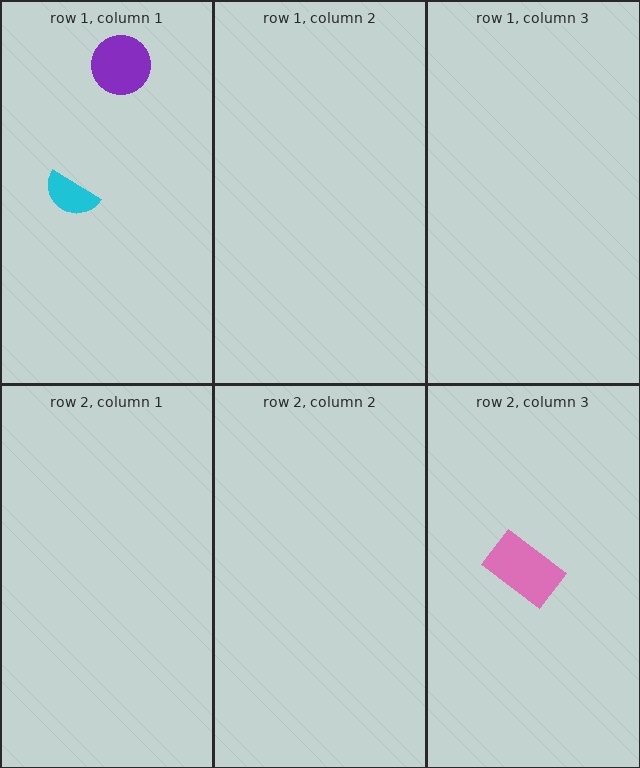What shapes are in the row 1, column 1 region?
The cyan semicircle, the purple circle.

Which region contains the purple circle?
The row 1, column 1 region.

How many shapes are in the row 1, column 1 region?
2.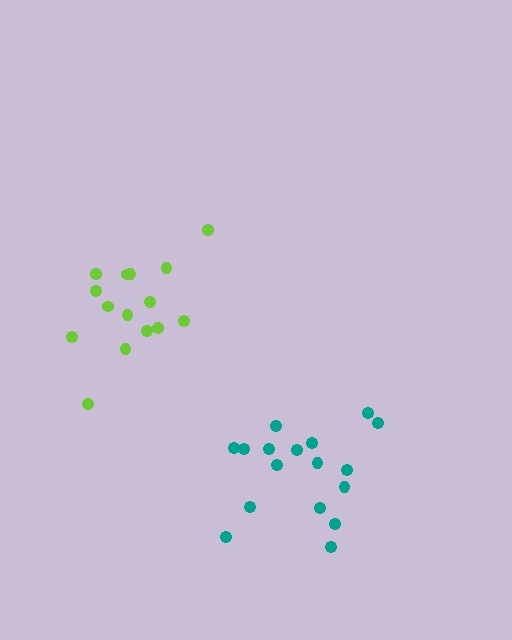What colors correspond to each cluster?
The clusters are colored: lime, teal.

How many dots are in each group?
Group 1: 15 dots, Group 2: 17 dots (32 total).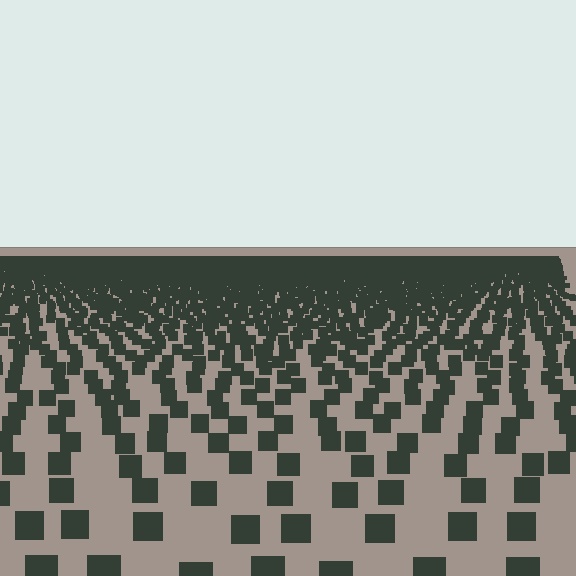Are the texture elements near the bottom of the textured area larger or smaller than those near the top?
Larger. Near the bottom, elements are closer to the viewer and appear at a bigger on-screen size.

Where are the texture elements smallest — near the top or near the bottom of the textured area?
Near the top.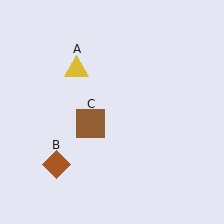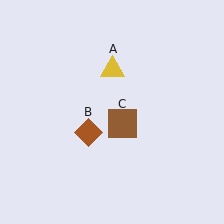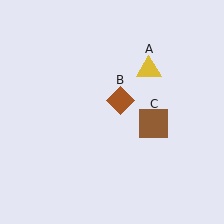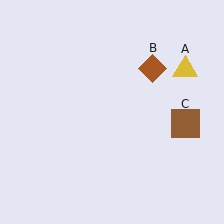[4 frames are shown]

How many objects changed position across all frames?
3 objects changed position: yellow triangle (object A), brown diamond (object B), brown square (object C).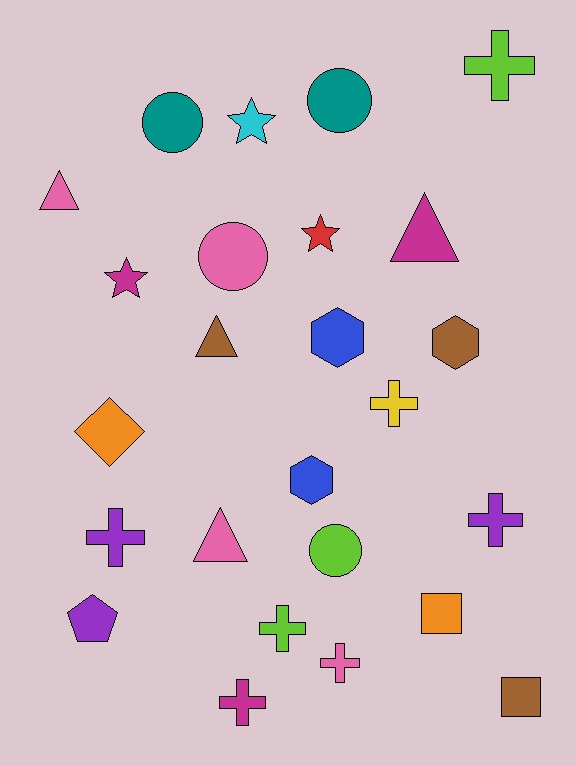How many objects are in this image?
There are 25 objects.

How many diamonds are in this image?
There is 1 diamond.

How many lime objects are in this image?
There are 3 lime objects.